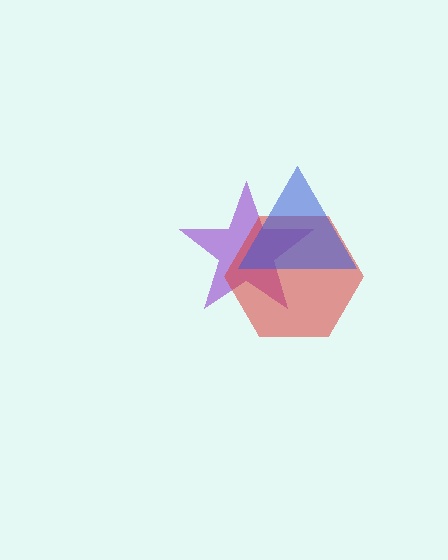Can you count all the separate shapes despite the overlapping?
Yes, there are 3 separate shapes.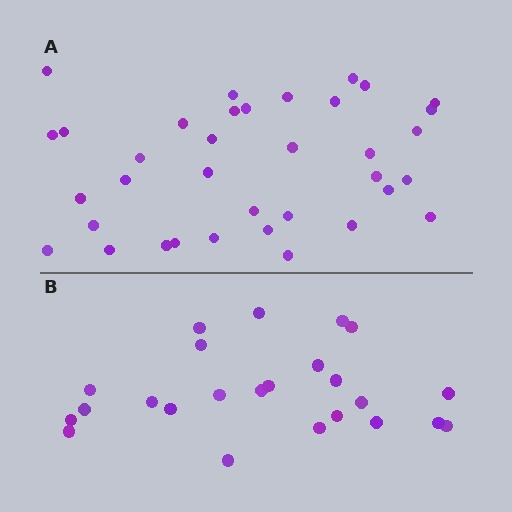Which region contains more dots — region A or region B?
Region A (the top region) has more dots.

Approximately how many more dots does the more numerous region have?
Region A has roughly 12 or so more dots than region B.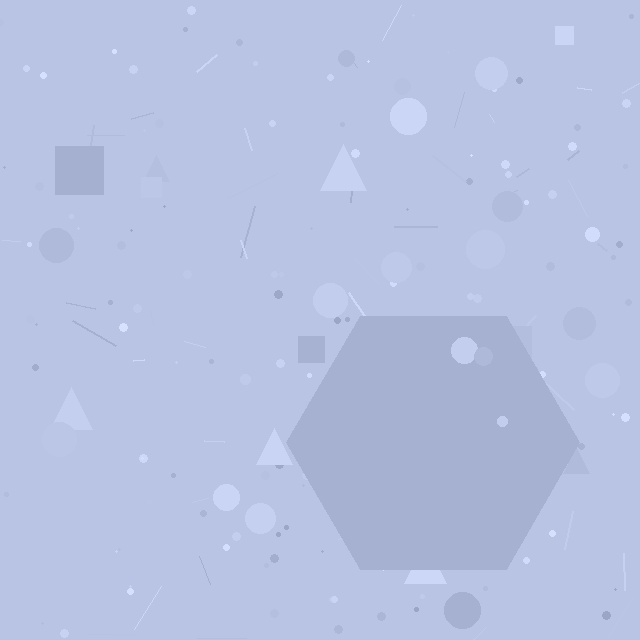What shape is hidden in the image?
A hexagon is hidden in the image.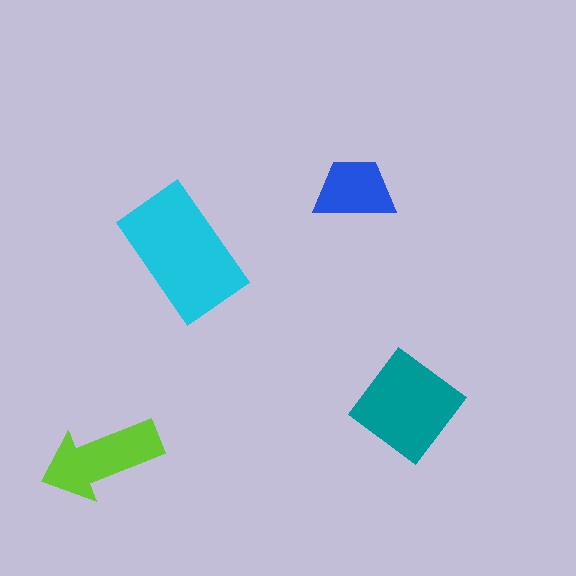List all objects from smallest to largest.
The blue trapezoid, the lime arrow, the teal diamond, the cyan rectangle.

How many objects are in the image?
There are 4 objects in the image.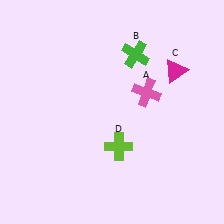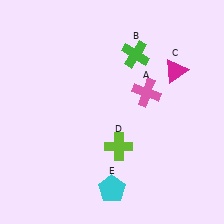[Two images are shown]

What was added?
A cyan pentagon (E) was added in Image 2.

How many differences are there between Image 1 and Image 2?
There is 1 difference between the two images.